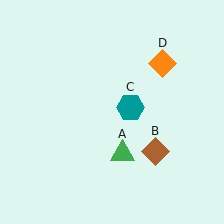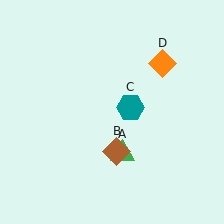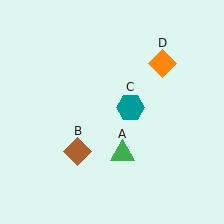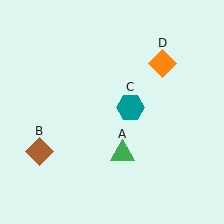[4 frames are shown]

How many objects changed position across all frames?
1 object changed position: brown diamond (object B).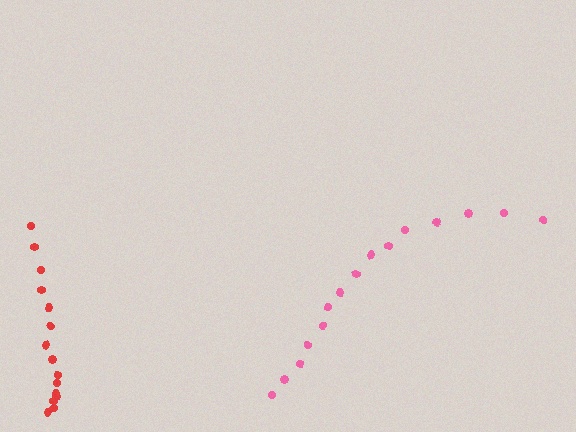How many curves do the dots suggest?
There are 2 distinct paths.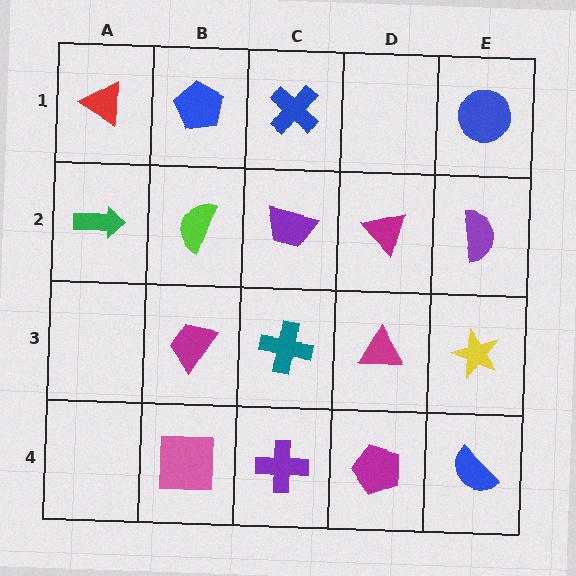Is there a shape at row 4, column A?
No, that cell is empty.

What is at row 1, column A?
A red triangle.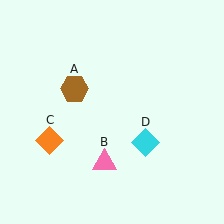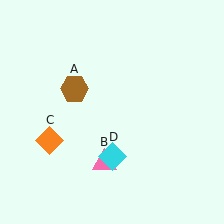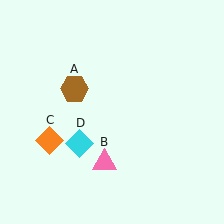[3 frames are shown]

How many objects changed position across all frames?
1 object changed position: cyan diamond (object D).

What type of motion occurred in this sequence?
The cyan diamond (object D) rotated clockwise around the center of the scene.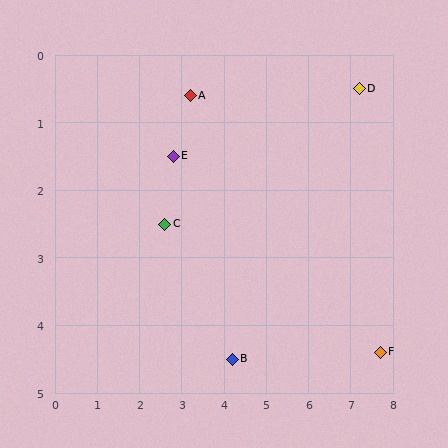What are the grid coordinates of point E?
Point E is at approximately (2.8, 1.5).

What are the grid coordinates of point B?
Point B is at approximately (4.2, 4.5).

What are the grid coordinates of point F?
Point F is at approximately (7.7, 4.4).